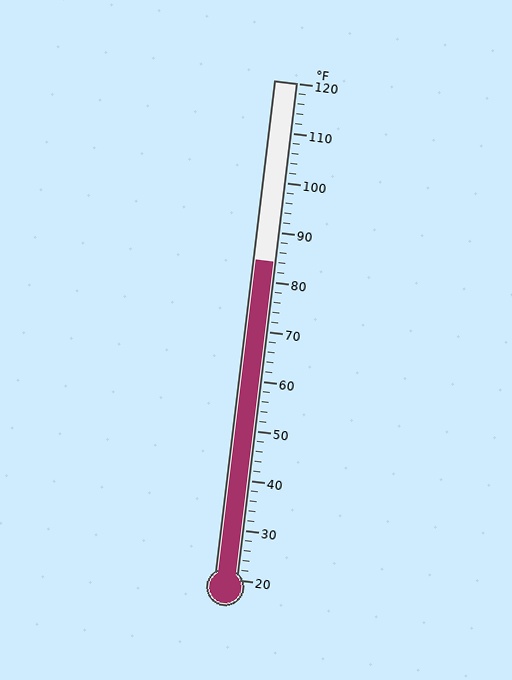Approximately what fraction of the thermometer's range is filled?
The thermometer is filled to approximately 65% of its range.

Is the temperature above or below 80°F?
The temperature is above 80°F.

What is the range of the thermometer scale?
The thermometer scale ranges from 20°F to 120°F.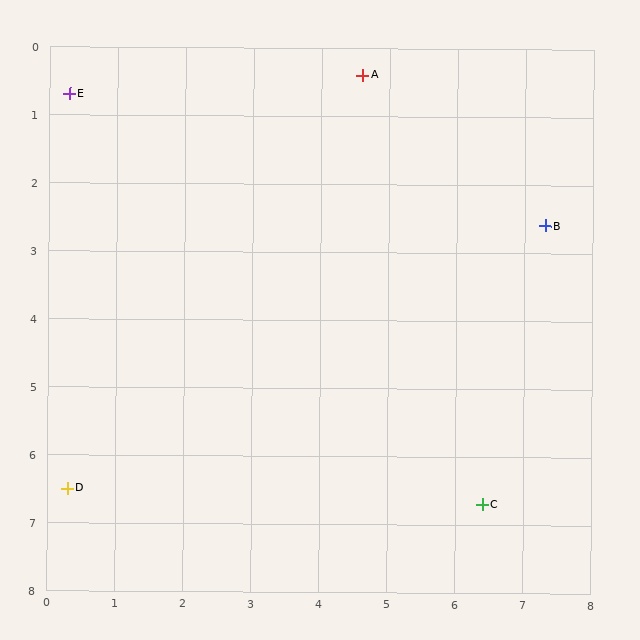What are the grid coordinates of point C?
Point C is at approximately (6.4, 6.7).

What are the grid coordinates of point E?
Point E is at approximately (0.3, 0.7).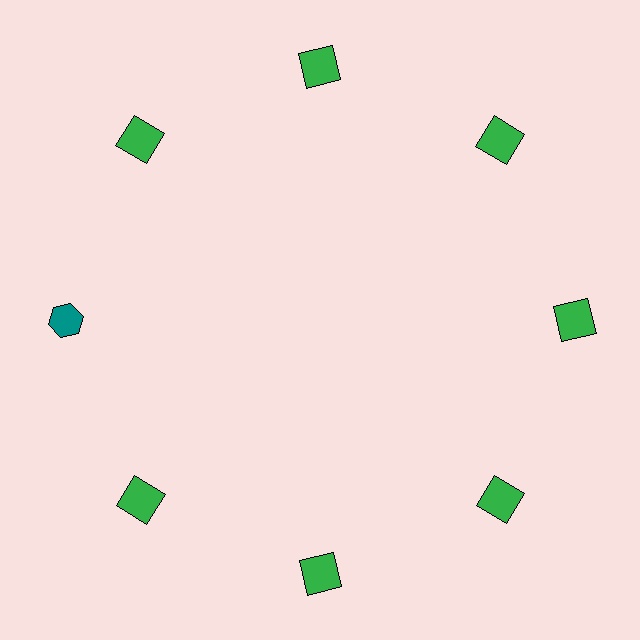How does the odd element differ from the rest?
It differs in both color (teal instead of green) and shape (hexagon instead of square).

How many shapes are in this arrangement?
There are 8 shapes arranged in a ring pattern.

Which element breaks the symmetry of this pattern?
The teal hexagon at roughly the 9 o'clock position breaks the symmetry. All other shapes are green squares.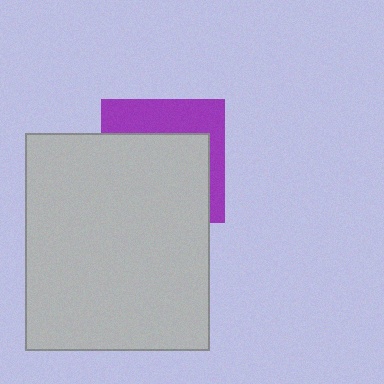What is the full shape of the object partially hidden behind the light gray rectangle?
The partially hidden object is a purple square.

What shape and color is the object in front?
The object in front is a light gray rectangle.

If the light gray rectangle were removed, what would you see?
You would see the complete purple square.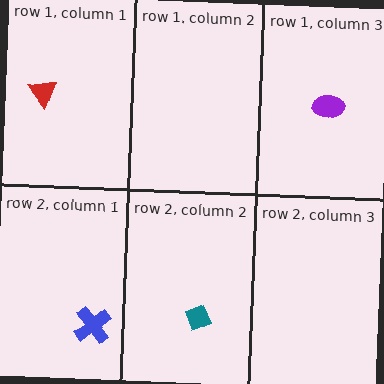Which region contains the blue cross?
The row 2, column 1 region.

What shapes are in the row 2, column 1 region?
The blue cross.